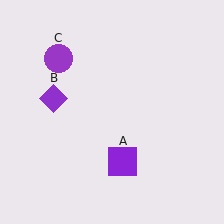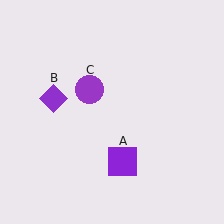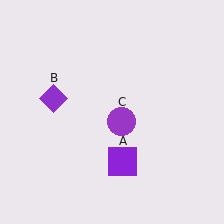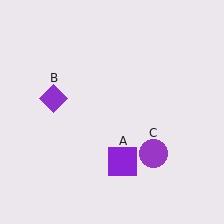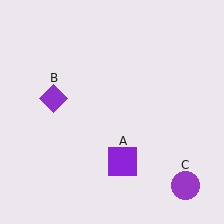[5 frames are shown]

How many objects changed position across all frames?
1 object changed position: purple circle (object C).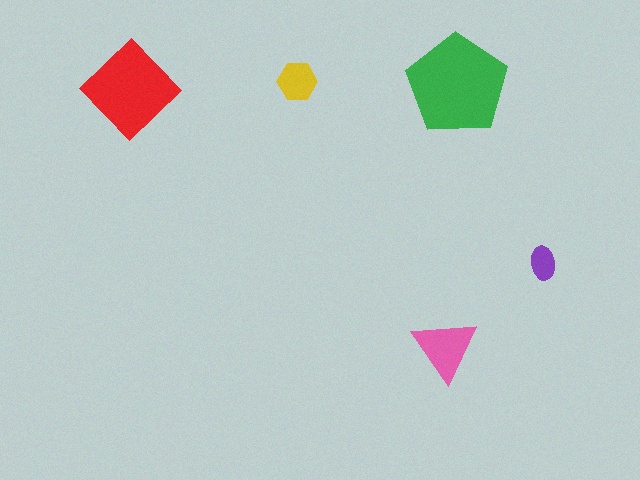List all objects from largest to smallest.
The green pentagon, the red diamond, the pink triangle, the yellow hexagon, the purple ellipse.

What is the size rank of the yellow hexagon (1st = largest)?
4th.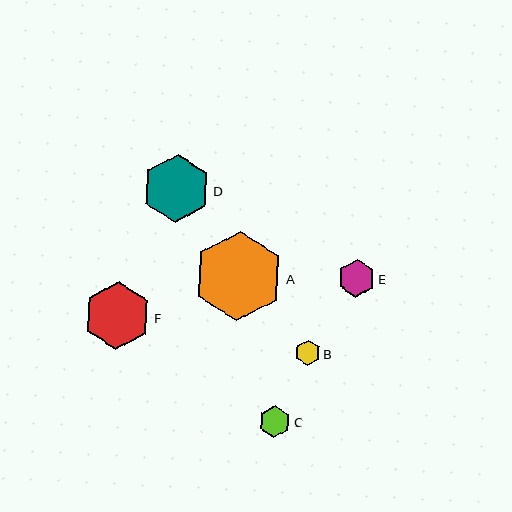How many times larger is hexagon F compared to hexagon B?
Hexagon F is approximately 2.7 times the size of hexagon B.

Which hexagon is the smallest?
Hexagon B is the smallest with a size of approximately 25 pixels.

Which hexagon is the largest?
Hexagon A is the largest with a size of approximately 89 pixels.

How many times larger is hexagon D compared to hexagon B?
Hexagon D is approximately 2.7 times the size of hexagon B.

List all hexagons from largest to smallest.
From largest to smallest: A, D, F, E, C, B.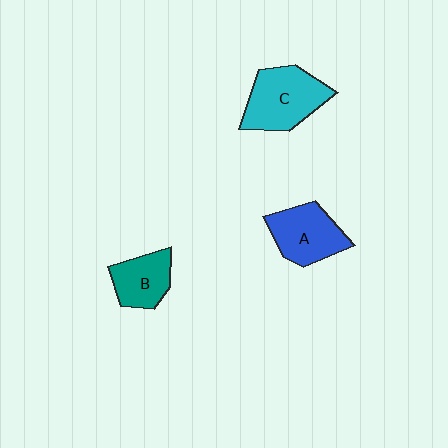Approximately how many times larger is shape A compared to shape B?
Approximately 1.3 times.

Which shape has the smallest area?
Shape B (teal).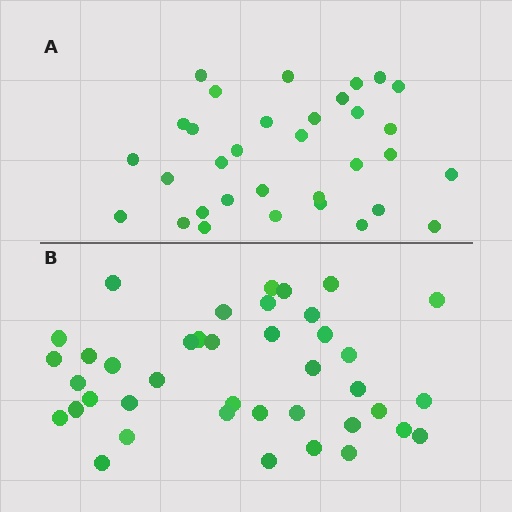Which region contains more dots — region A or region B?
Region B (the bottom region) has more dots.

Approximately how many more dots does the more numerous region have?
Region B has roughly 8 or so more dots than region A.